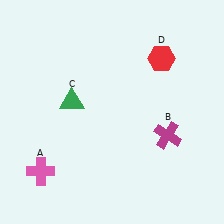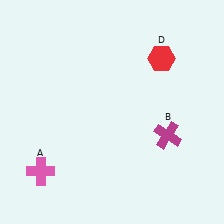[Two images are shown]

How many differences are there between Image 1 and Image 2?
There is 1 difference between the two images.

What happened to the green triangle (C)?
The green triangle (C) was removed in Image 2. It was in the top-left area of Image 1.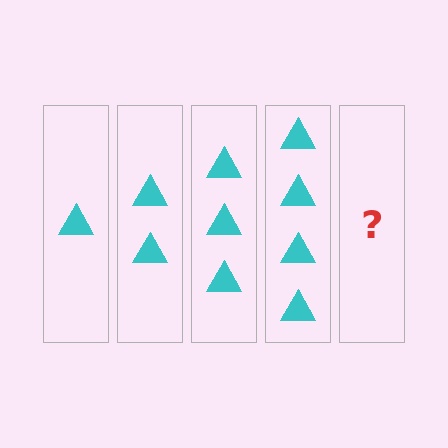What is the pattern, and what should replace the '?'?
The pattern is that each step adds one more triangle. The '?' should be 5 triangles.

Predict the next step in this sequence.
The next step is 5 triangles.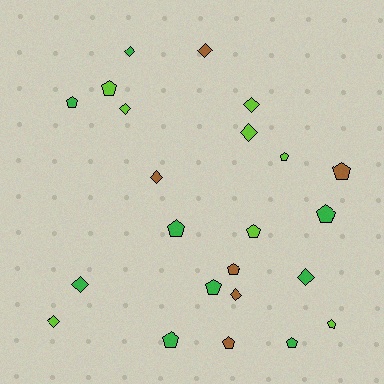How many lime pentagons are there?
There are 4 lime pentagons.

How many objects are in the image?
There are 23 objects.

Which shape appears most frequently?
Pentagon, with 13 objects.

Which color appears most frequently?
Green, with 9 objects.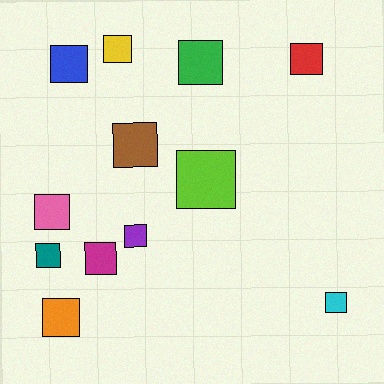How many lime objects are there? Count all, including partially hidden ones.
There is 1 lime object.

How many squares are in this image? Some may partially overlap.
There are 12 squares.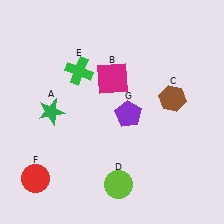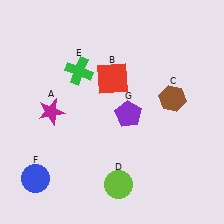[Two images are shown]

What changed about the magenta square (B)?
In Image 1, B is magenta. In Image 2, it changed to red.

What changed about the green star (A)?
In Image 1, A is green. In Image 2, it changed to magenta.